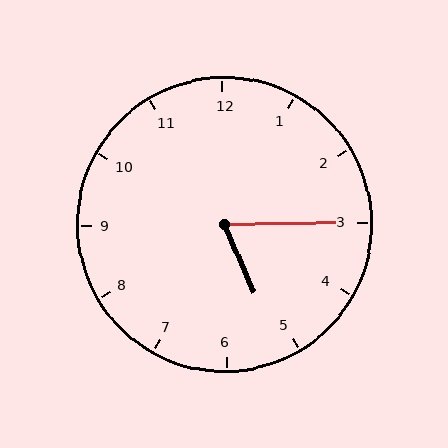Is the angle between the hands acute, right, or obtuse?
It is acute.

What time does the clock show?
5:15.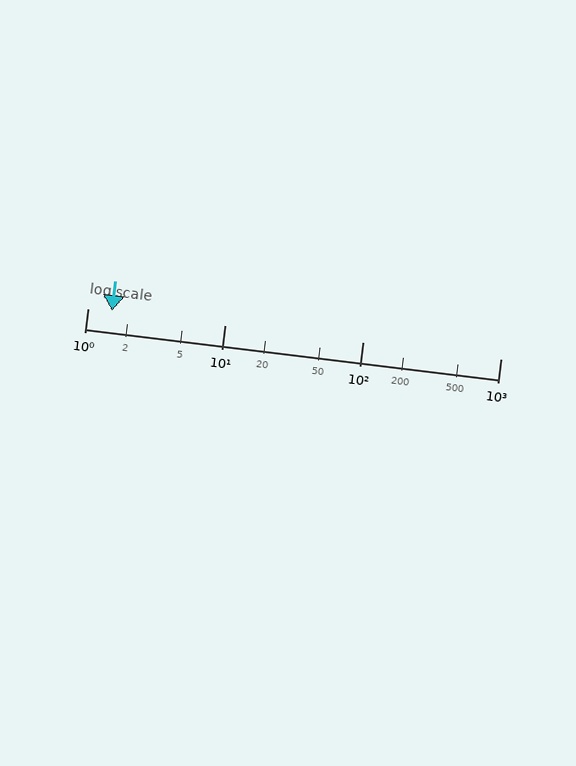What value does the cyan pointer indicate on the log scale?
The pointer indicates approximately 1.5.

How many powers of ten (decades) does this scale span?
The scale spans 3 decades, from 1 to 1000.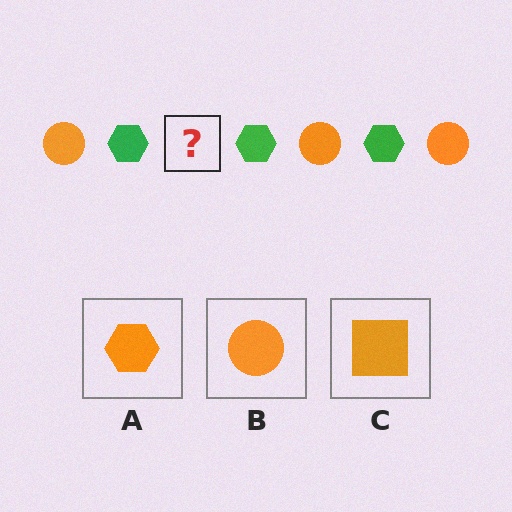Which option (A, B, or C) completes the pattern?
B.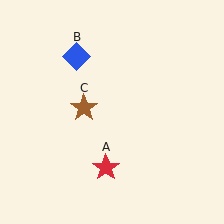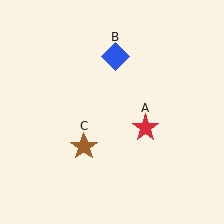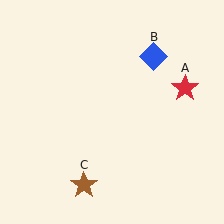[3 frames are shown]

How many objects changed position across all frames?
3 objects changed position: red star (object A), blue diamond (object B), brown star (object C).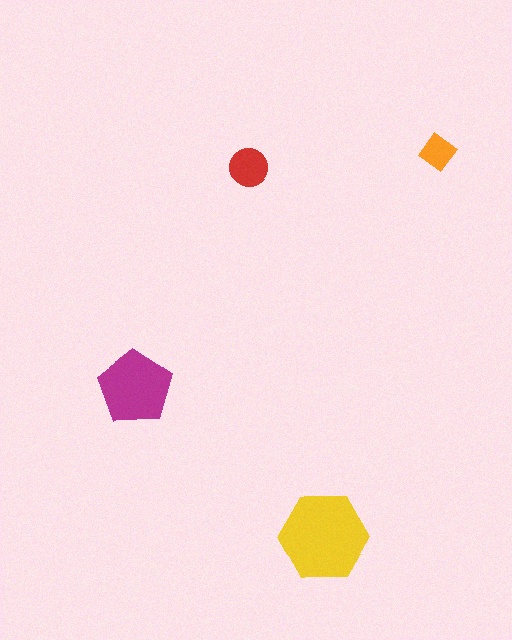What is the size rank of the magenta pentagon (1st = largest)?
2nd.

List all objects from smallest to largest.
The orange diamond, the red circle, the magenta pentagon, the yellow hexagon.